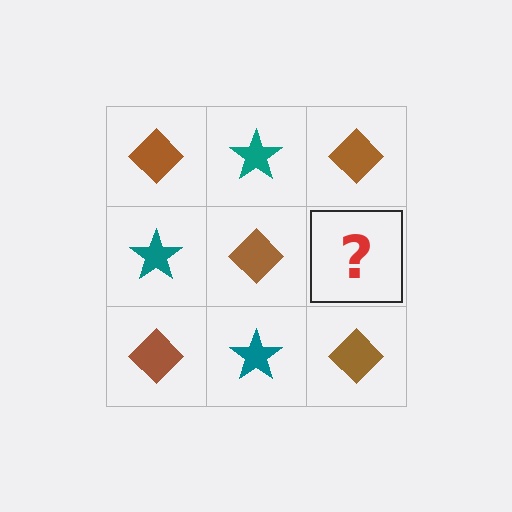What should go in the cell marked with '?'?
The missing cell should contain a teal star.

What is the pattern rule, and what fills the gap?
The rule is that it alternates brown diamond and teal star in a checkerboard pattern. The gap should be filled with a teal star.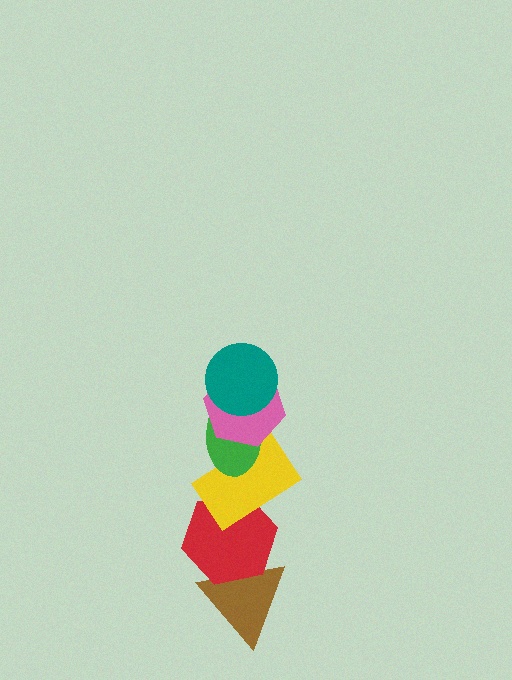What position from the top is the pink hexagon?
The pink hexagon is 2nd from the top.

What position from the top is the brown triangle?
The brown triangle is 6th from the top.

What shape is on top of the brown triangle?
The red hexagon is on top of the brown triangle.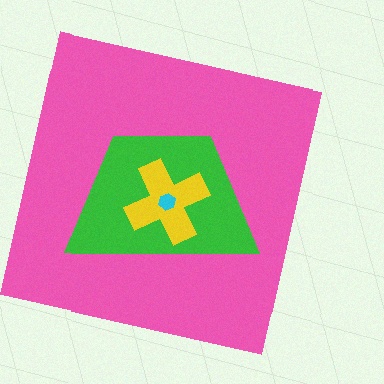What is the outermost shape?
The pink square.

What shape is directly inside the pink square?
The green trapezoid.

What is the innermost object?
The cyan hexagon.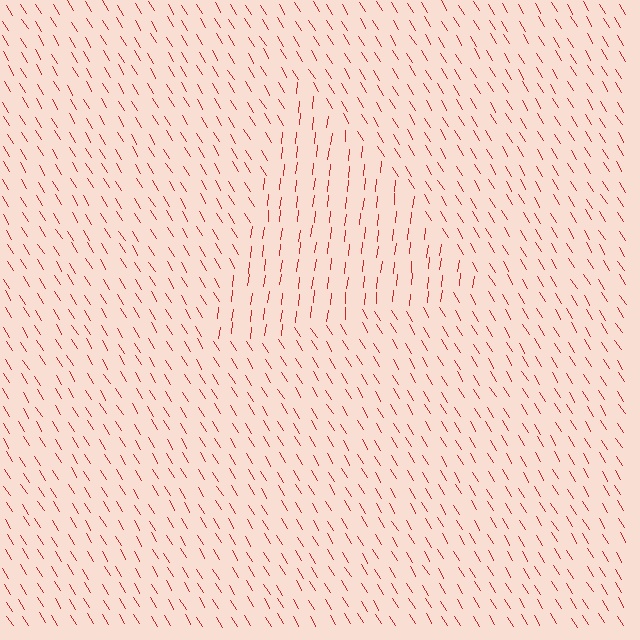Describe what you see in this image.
The image is filled with small red line segments. A triangle region in the image has lines oriented differently from the surrounding lines, creating a visible texture boundary.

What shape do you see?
I see a triangle.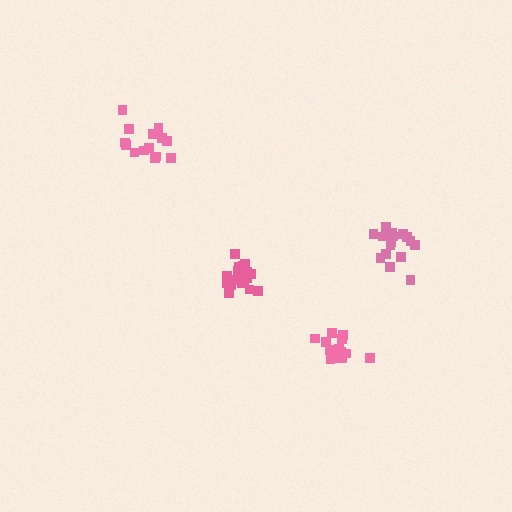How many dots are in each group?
Group 1: 14 dots, Group 2: 18 dots, Group 3: 16 dots, Group 4: 15 dots (63 total).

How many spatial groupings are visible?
There are 4 spatial groupings.